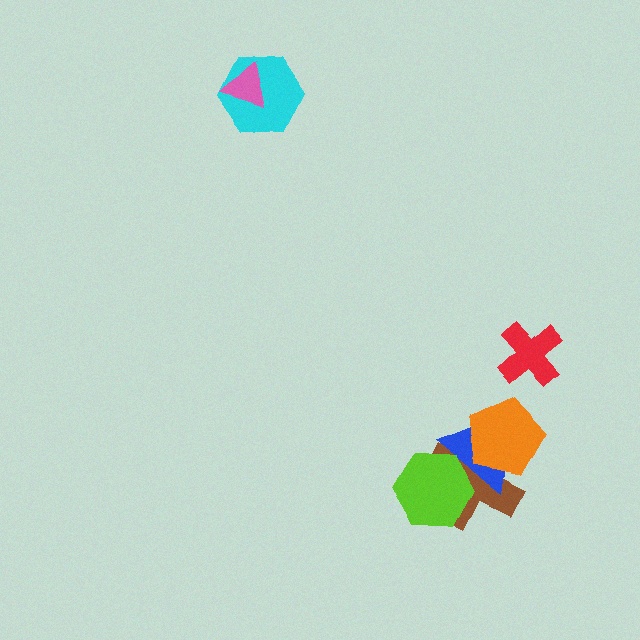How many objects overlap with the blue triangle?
3 objects overlap with the blue triangle.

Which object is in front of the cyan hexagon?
The pink triangle is in front of the cyan hexagon.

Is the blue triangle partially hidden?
Yes, it is partially covered by another shape.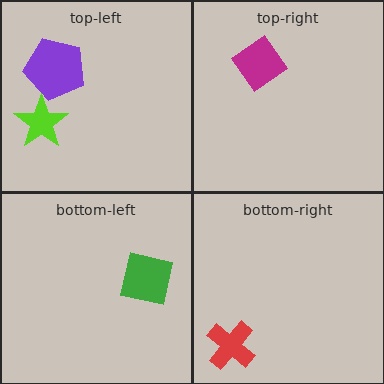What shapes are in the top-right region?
The magenta diamond.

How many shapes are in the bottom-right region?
1.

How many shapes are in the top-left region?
2.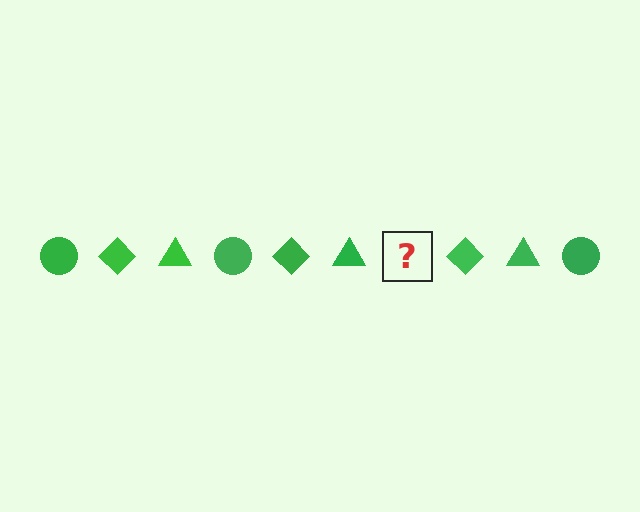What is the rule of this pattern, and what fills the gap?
The rule is that the pattern cycles through circle, diamond, triangle shapes in green. The gap should be filled with a green circle.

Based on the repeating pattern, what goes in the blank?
The blank should be a green circle.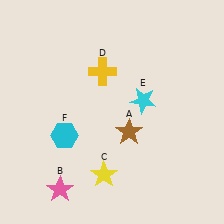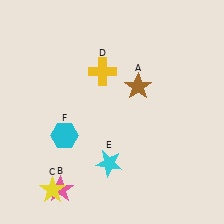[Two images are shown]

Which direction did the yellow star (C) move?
The yellow star (C) moved left.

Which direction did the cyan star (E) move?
The cyan star (E) moved down.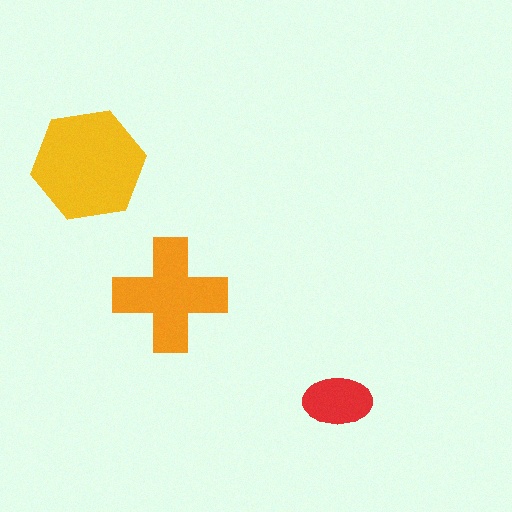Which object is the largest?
The yellow hexagon.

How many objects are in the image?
There are 3 objects in the image.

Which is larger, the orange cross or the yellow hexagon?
The yellow hexagon.